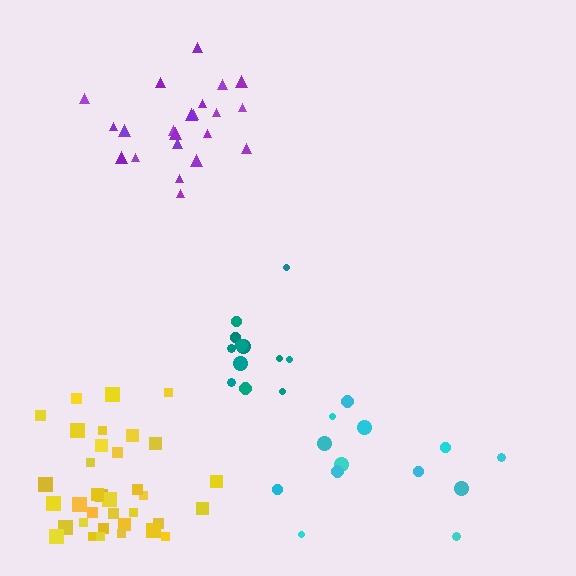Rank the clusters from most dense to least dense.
yellow, purple, teal, cyan.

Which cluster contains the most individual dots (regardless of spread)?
Yellow (35).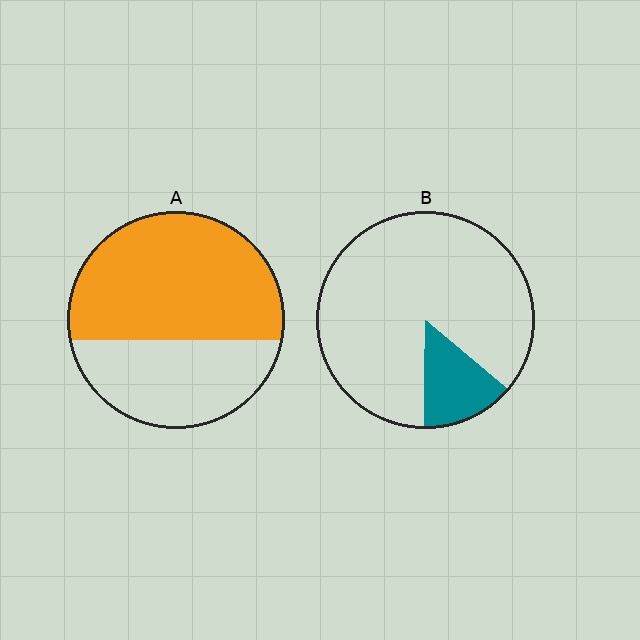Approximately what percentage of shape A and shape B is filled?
A is approximately 60% and B is approximately 15%.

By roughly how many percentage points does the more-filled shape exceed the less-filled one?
By roughly 45 percentage points (A over B).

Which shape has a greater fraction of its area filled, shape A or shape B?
Shape A.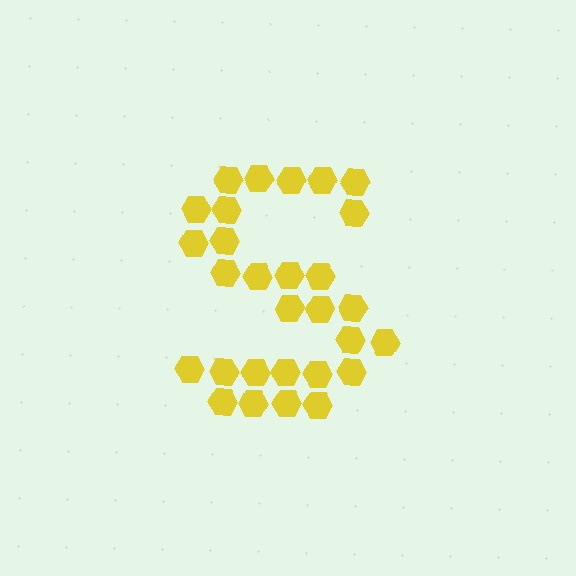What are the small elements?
The small elements are hexagons.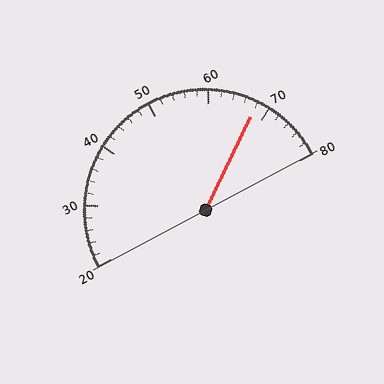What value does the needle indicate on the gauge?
The needle indicates approximately 68.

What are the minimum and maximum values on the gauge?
The gauge ranges from 20 to 80.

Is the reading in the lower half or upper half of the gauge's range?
The reading is in the upper half of the range (20 to 80).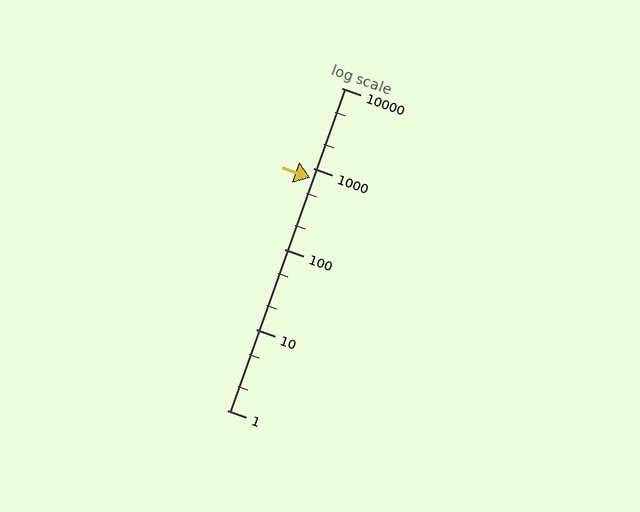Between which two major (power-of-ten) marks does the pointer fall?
The pointer is between 100 and 1000.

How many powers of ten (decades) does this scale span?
The scale spans 4 decades, from 1 to 10000.